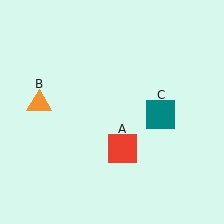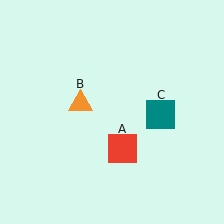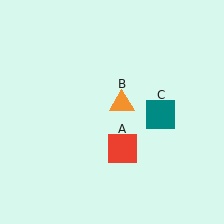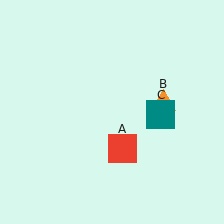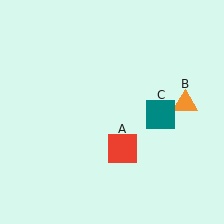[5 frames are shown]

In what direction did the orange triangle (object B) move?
The orange triangle (object B) moved right.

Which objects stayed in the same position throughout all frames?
Red square (object A) and teal square (object C) remained stationary.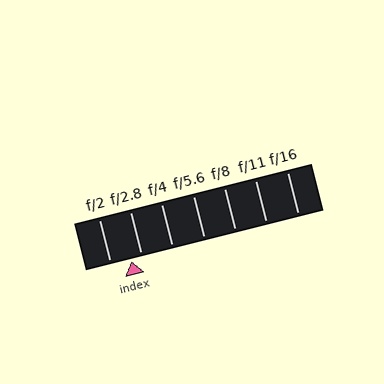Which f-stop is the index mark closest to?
The index mark is closest to f/2.8.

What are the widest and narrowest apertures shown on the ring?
The widest aperture shown is f/2 and the narrowest is f/16.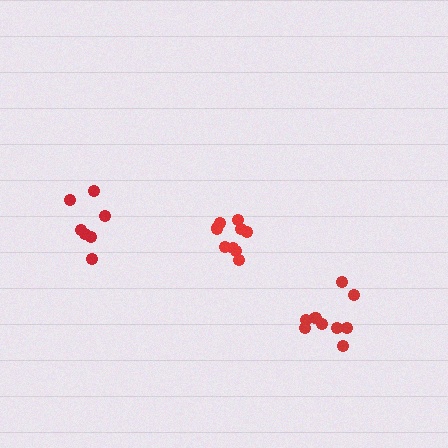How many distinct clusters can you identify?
There are 3 distinct clusters.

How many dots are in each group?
Group 1: 9 dots, Group 2: 9 dots, Group 3: 7 dots (25 total).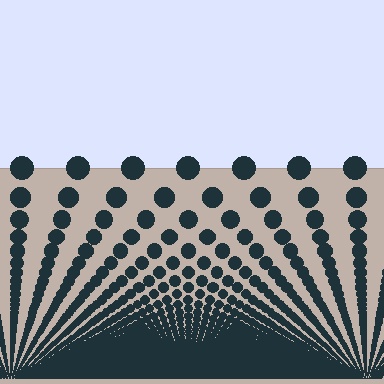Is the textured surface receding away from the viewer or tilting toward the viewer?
The surface appears to tilt toward the viewer. Texture elements get larger and sparser toward the top.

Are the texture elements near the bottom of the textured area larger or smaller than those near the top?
Smaller. The gradient is inverted — elements near the bottom are smaller and denser.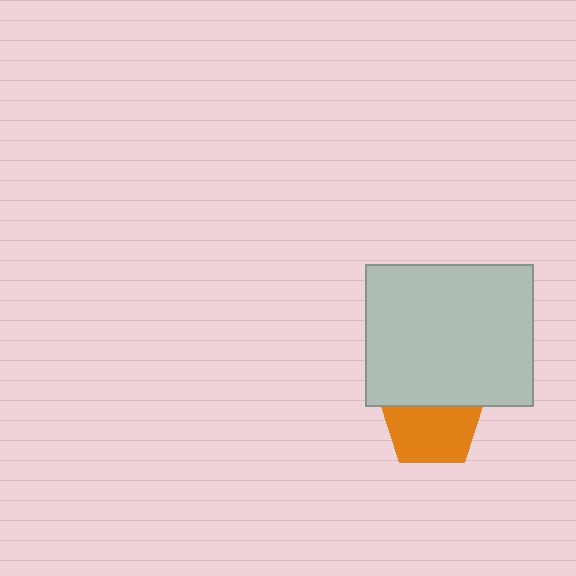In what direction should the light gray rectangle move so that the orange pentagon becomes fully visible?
The light gray rectangle should move up. That is the shortest direction to clear the overlap and leave the orange pentagon fully visible.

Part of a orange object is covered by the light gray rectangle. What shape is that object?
It is a pentagon.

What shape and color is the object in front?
The object in front is a light gray rectangle.